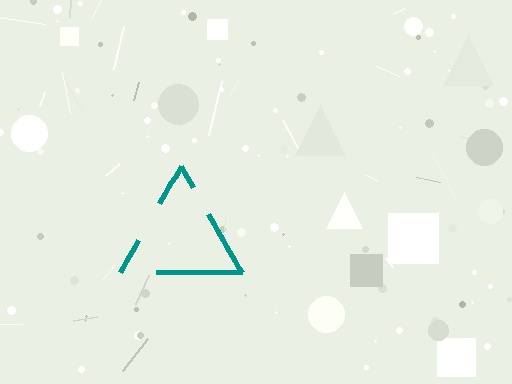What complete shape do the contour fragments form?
The contour fragments form a triangle.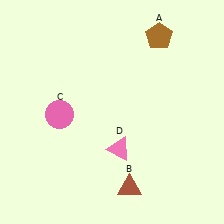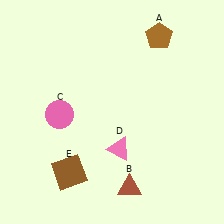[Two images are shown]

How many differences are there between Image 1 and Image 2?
There is 1 difference between the two images.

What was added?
A brown square (E) was added in Image 2.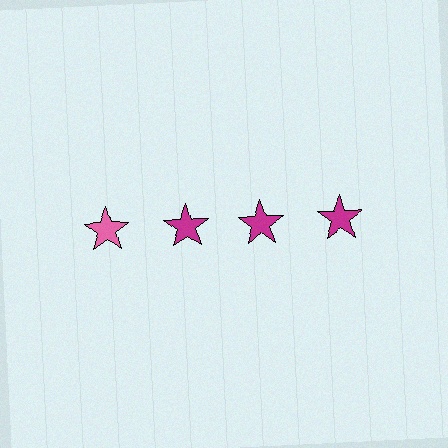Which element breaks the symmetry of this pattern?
The pink star in the top row, leftmost column breaks the symmetry. All other shapes are magenta stars.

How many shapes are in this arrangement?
There are 4 shapes arranged in a grid pattern.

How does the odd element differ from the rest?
It has a different color: pink instead of magenta.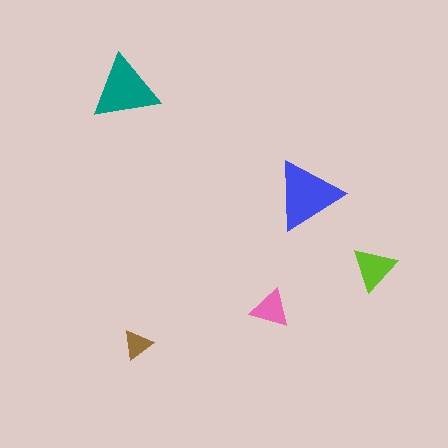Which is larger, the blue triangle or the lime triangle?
The blue one.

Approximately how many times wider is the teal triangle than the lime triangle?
About 1.5 times wider.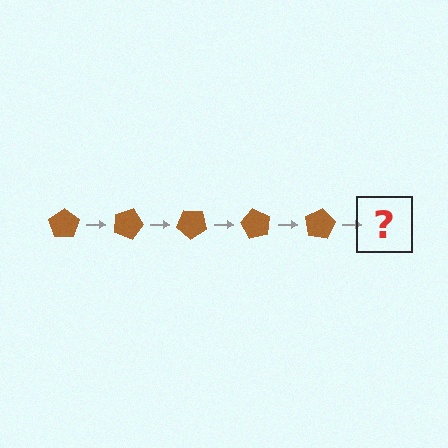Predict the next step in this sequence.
The next step is a brown pentagon rotated 100 degrees.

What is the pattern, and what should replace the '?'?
The pattern is that the pentagon rotates 20 degrees each step. The '?' should be a brown pentagon rotated 100 degrees.